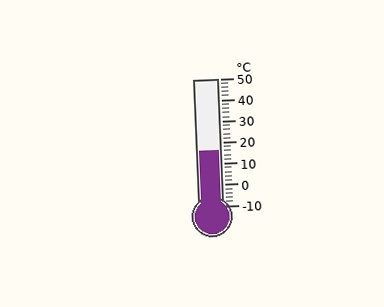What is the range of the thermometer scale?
The thermometer scale ranges from -10°C to 50°C.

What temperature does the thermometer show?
The thermometer shows approximately 16°C.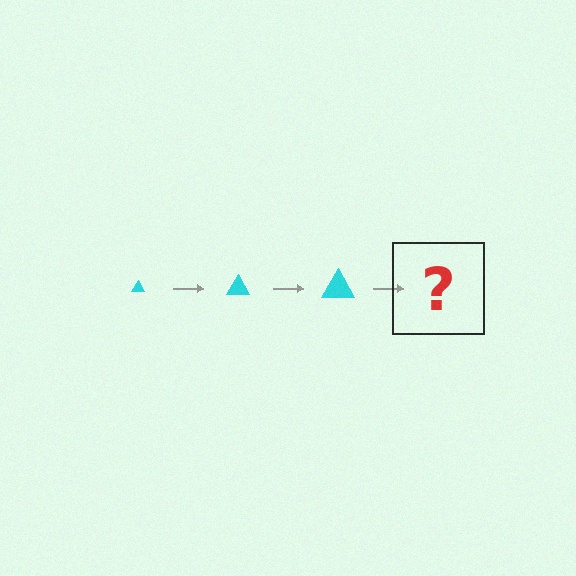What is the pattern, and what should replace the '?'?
The pattern is that the triangle gets progressively larger each step. The '?' should be a cyan triangle, larger than the previous one.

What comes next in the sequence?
The next element should be a cyan triangle, larger than the previous one.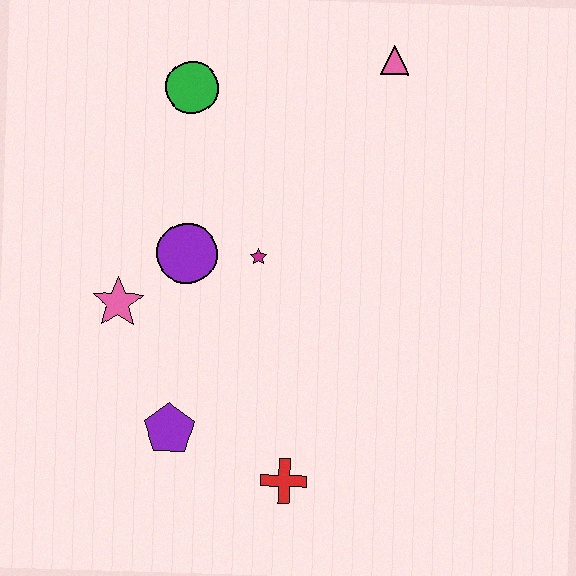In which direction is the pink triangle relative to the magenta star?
The pink triangle is above the magenta star.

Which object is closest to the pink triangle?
The green circle is closest to the pink triangle.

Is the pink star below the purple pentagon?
No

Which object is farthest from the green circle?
The red cross is farthest from the green circle.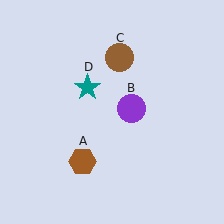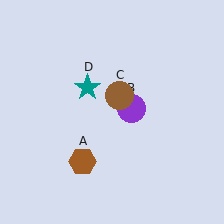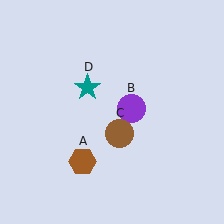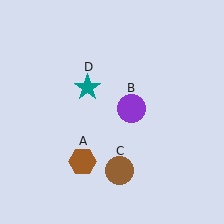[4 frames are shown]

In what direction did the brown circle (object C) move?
The brown circle (object C) moved down.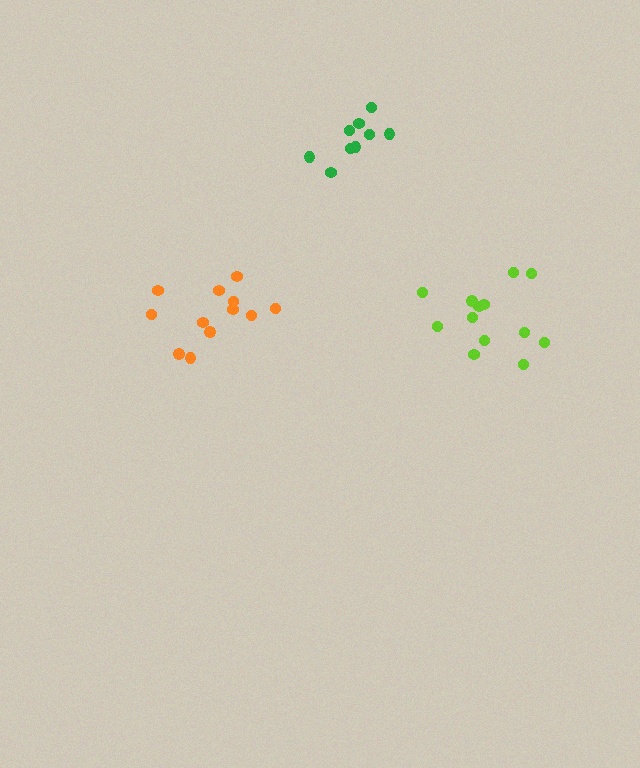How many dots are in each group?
Group 1: 9 dots, Group 2: 12 dots, Group 3: 13 dots (34 total).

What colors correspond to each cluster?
The clusters are colored: green, orange, lime.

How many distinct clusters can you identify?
There are 3 distinct clusters.